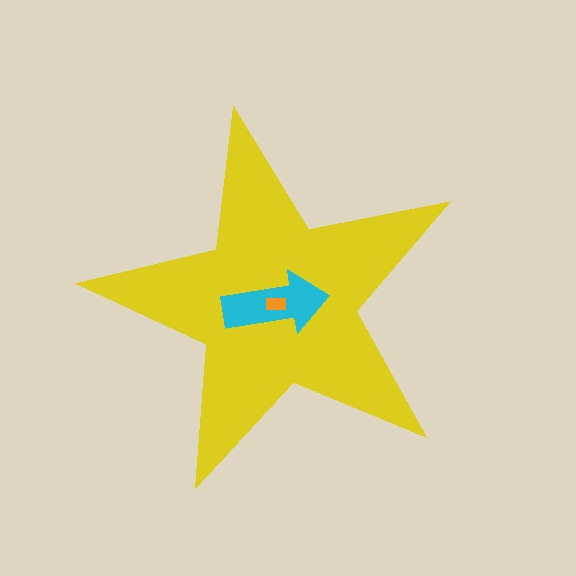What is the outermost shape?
The yellow star.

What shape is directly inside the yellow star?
The cyan arrow.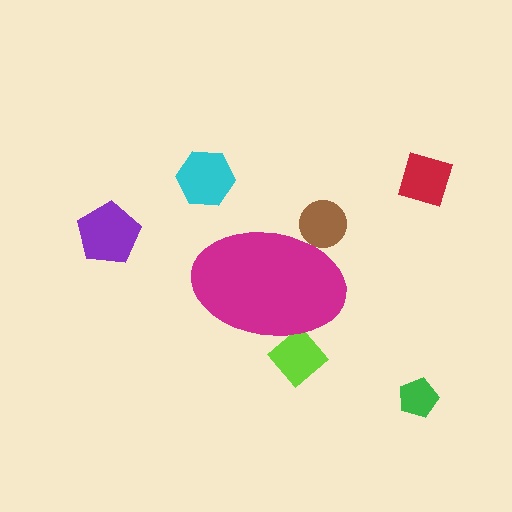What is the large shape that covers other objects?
A magenta ellipse.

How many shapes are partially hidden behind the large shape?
2 shapes are partially hidden.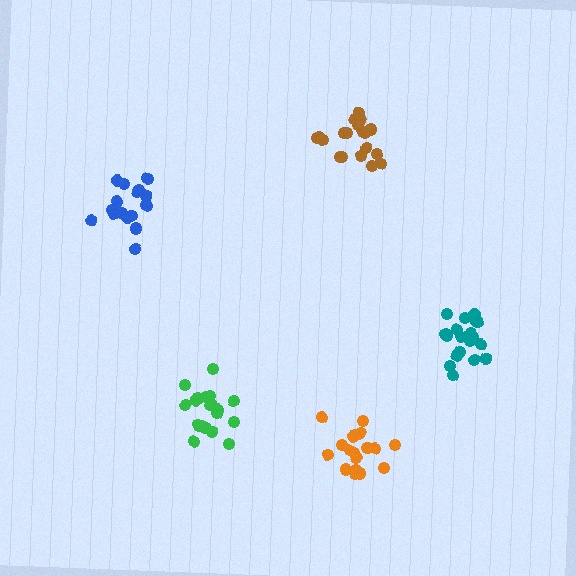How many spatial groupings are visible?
There are 5 spatial groupings.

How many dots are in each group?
Group 1: 17 dots, Group 2: 19 dots, Group 3: 20 dots, Group 4: 20 dots, Group 5: 19 dots (95 total).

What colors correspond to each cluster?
The clusters are colored: blue, brown, orange, green, teal.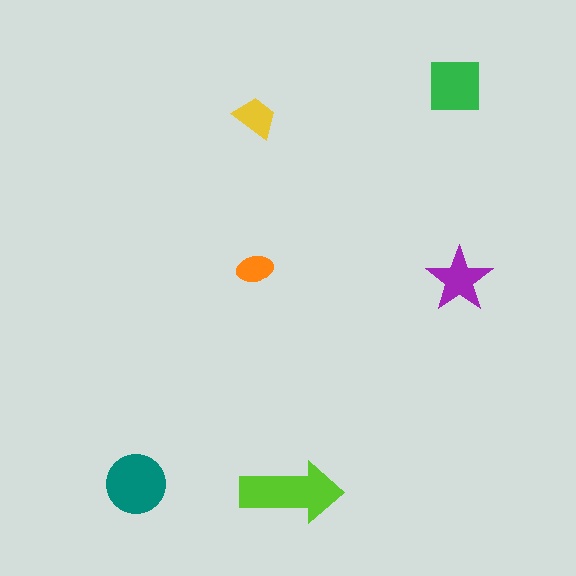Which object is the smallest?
The orange ellipse.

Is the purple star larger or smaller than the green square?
Smaller.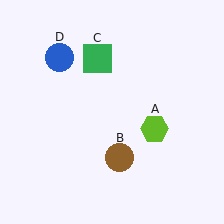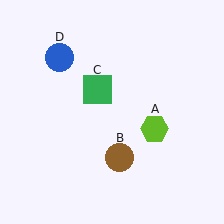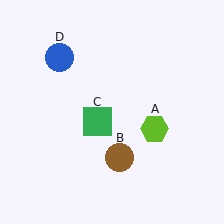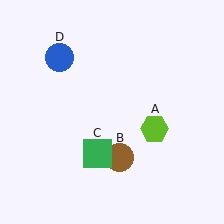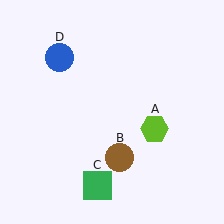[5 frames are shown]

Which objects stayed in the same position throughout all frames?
Lime hexagon (object A) and brown circle (object B) and blue circle (object D) remained stationary.